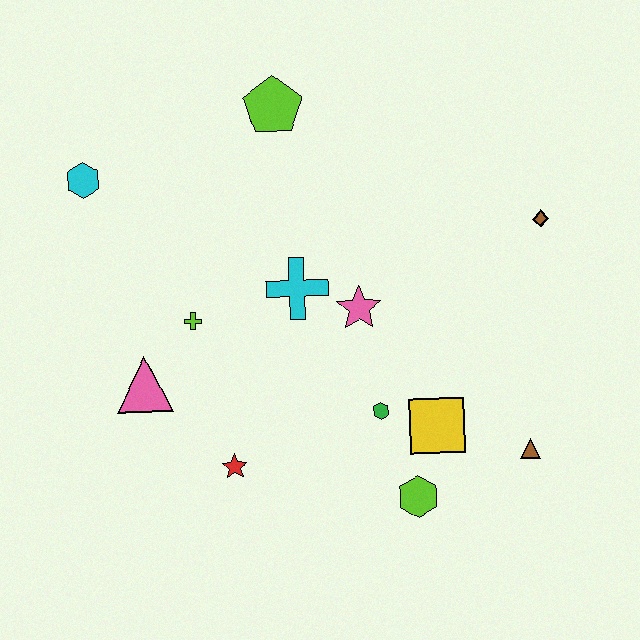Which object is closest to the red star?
The pink triangle is closest to the red star.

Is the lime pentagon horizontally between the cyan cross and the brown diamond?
No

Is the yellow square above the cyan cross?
No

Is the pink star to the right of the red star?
Yes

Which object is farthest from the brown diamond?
The cyan hexagon is farthest from the brown diamond.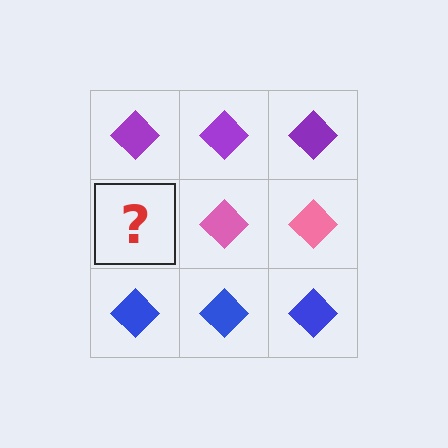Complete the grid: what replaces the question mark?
The question mark should be replaced with a pink diamond.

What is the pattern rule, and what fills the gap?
The rule is that each row has a consistent color. The gap should be filled with a pink diamond.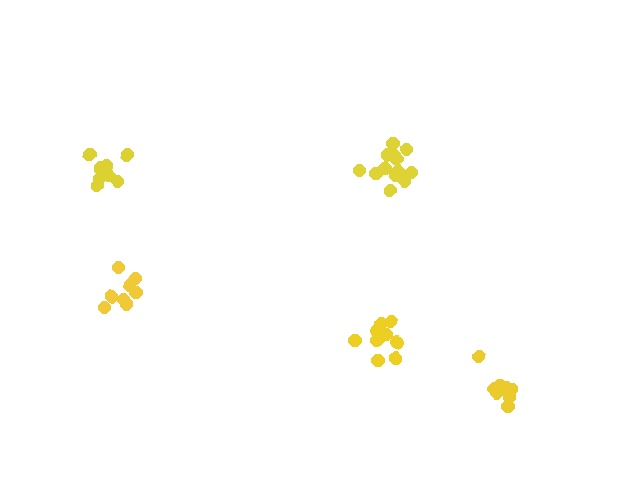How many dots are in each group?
Group 1: 8 dots, Group 2: 13 dots, Group 3: 9 dots, Group 4: 11 dots, Group 5: 9 dots (50 total).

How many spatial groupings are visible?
There are 5 spatial groupings.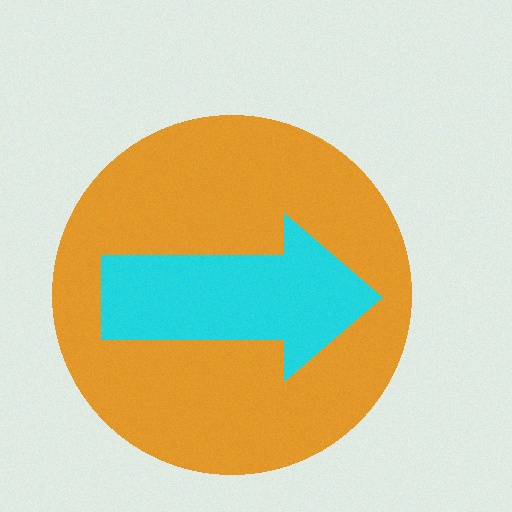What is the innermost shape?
The cyan arrow.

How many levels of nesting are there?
2.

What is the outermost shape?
The orange circle.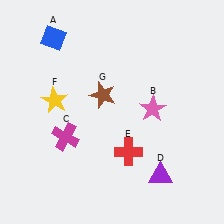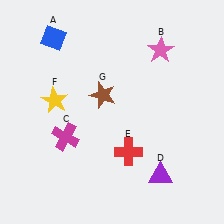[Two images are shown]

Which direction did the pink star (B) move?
The pink star (B) moved up.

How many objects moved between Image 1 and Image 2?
1 object moved between the two images.